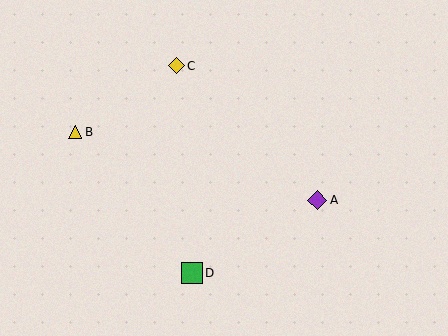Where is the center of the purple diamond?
The center of the purple diamond is at (317, 200).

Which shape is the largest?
The green square (labeled D) is the largest.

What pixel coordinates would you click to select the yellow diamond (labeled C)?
Click at (176, 66) to select the yellow diamond C.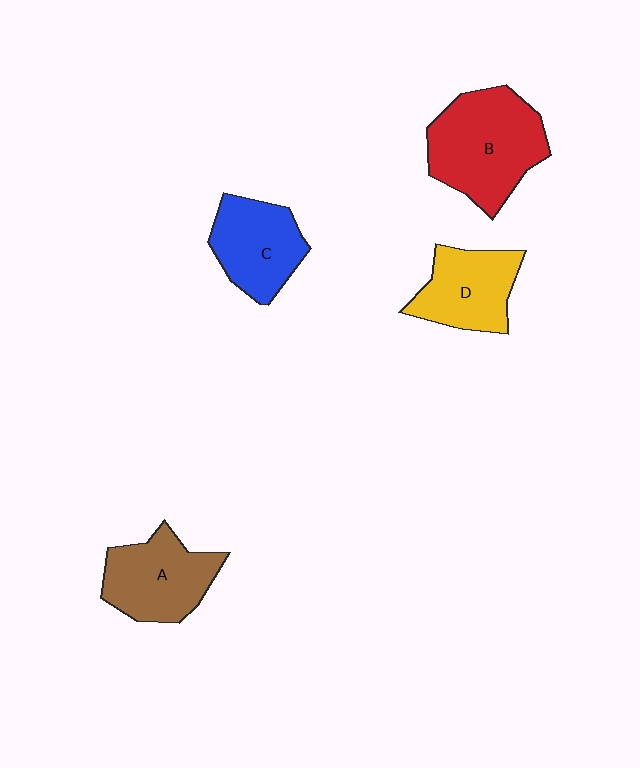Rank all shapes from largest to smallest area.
From largest to smallest: B (red), A (brown), C (blue), D (yellow).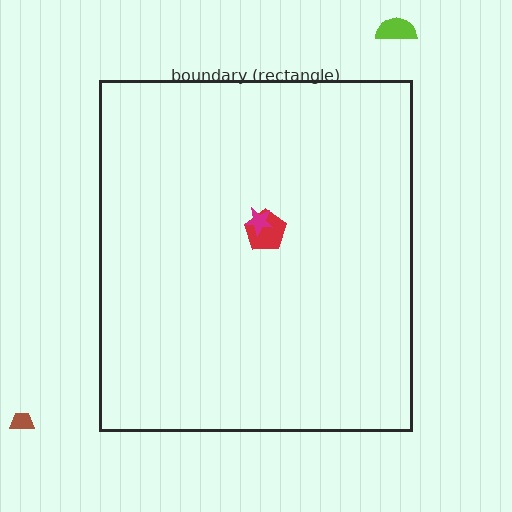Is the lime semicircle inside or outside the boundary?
Outside.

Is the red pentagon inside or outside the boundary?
Inside.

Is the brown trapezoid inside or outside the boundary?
Outside.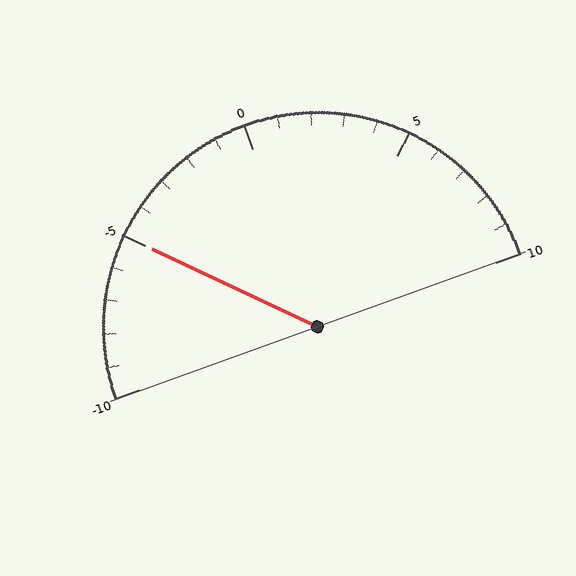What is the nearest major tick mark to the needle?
The nearest major tick mark is -5.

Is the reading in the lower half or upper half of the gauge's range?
The reading is in the lower half of the range (-10 to 10).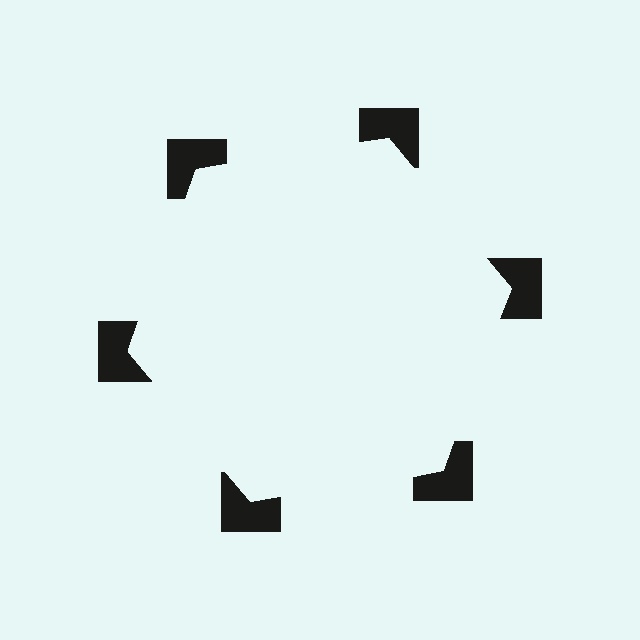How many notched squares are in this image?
There are 6 — one at each vertex of the illusory hexagon.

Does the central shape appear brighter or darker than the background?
It typically appears slightly brighter than the background, even though no actual brightness change is drawn.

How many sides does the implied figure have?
6 sides.